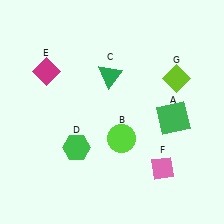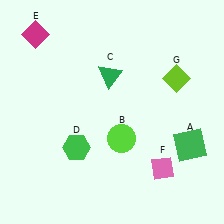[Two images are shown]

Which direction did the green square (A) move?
The green square (A) moved down.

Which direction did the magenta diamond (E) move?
The magenta diamond (E) moved up.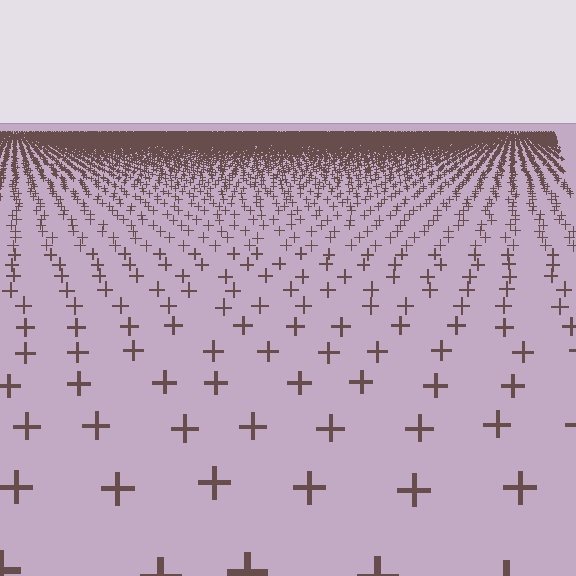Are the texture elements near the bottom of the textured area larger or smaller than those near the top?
Larger. Near the bottom, elements are closer to the viewer and appear at a bigger on-screen size.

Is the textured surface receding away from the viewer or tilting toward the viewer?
The surface is receding away from the viewer. Texture elements get smaller and denser toward the top.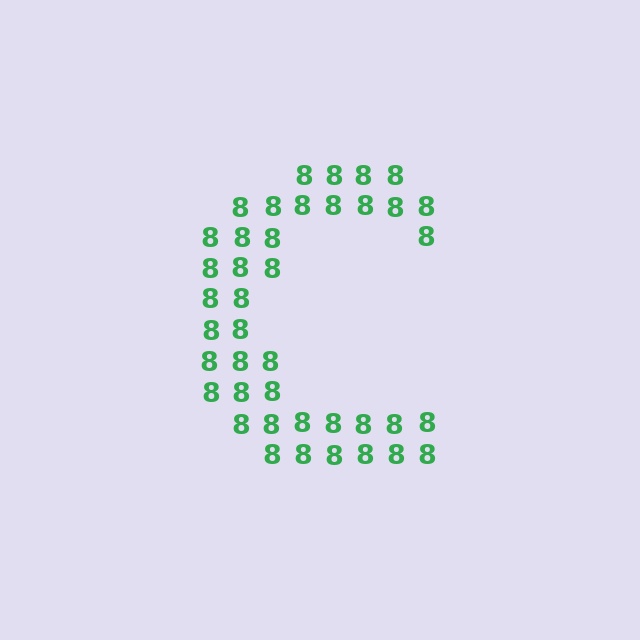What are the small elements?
The small elements are digit 8's.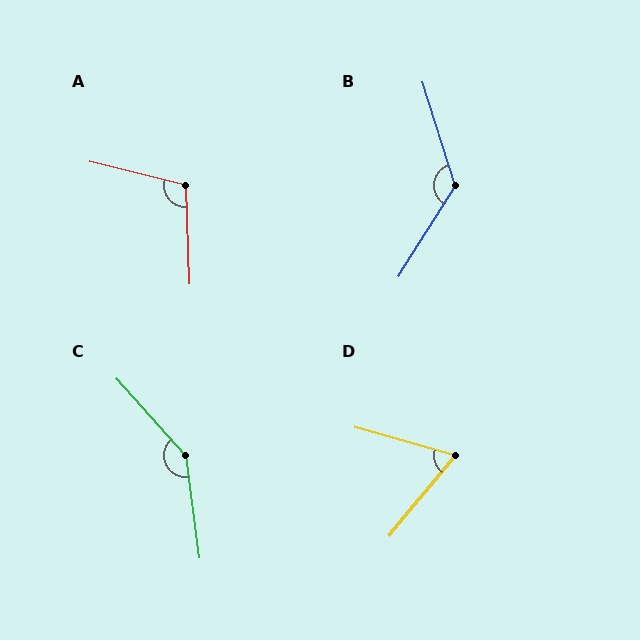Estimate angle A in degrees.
Approximately 106 degrees.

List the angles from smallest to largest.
D (66°), A (106°), B (130°), C (146°).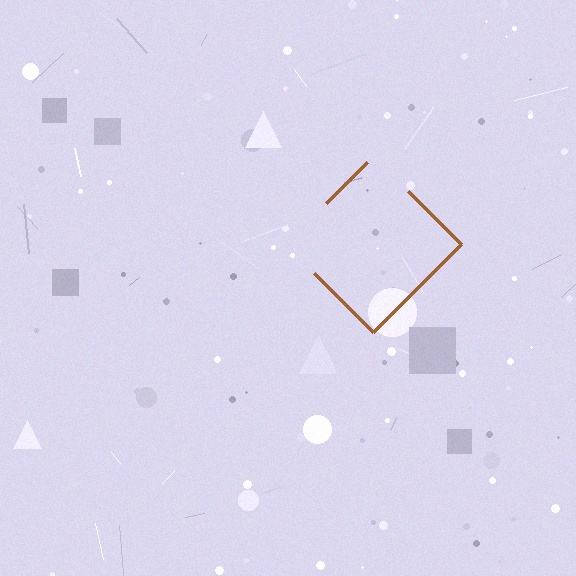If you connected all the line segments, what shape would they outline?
They would outline a diamond.